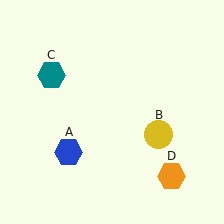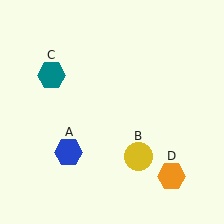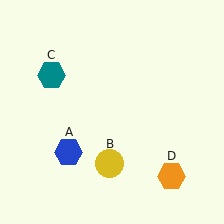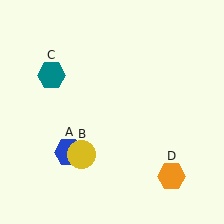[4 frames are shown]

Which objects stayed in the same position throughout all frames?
Blue hexagon (object A) and teal hexagon (object C) and orange hexagon (object D) remained stationary.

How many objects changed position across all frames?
1 object changed position: yellow circle (object B).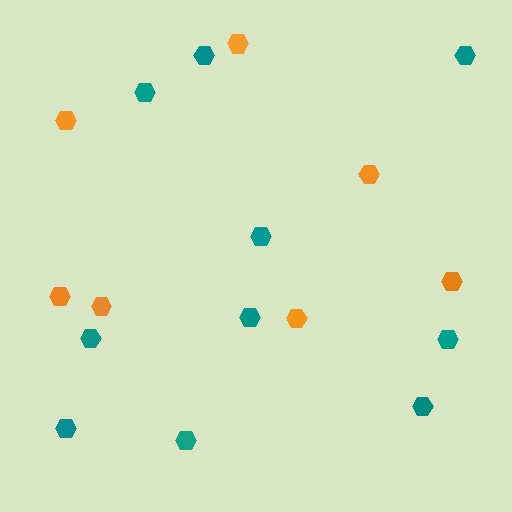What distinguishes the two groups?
There are 2 groups: one group of orange hexagons (7) and one group of teal hexagons (10).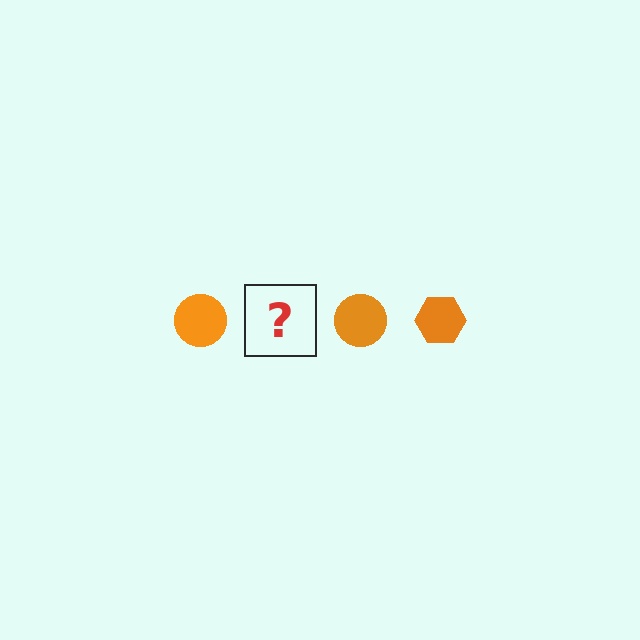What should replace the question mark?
The question mark should be replaced with an orange hexagon.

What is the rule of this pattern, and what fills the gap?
The rule is that the pattern cycles through circle, hexagon shapes in orange. The gap should be filled with an orange hexagon.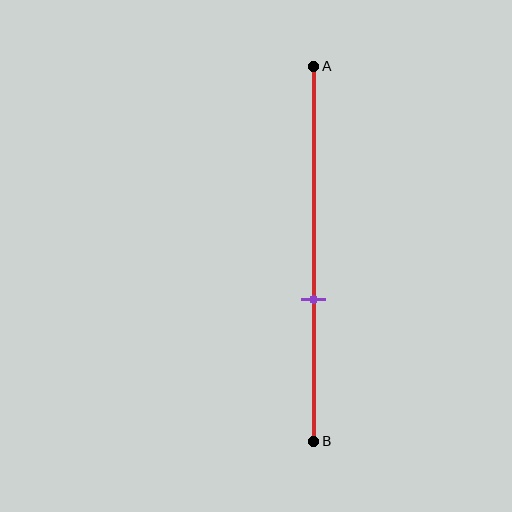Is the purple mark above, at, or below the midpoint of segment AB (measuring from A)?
The purple mark is below the midpoint of segment AB.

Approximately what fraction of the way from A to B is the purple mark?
The purple mark is approximately 60% of the way from A to B.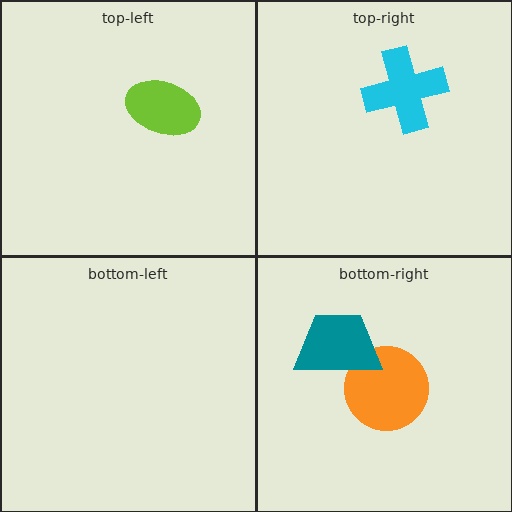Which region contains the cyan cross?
The top-right region.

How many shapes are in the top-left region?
1.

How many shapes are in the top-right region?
1.